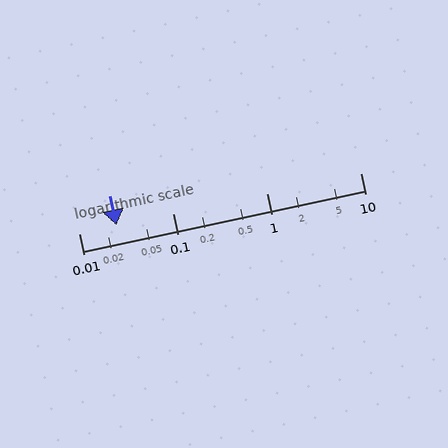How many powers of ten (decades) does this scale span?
The scale spans 3 decades, from 0.01 to 10.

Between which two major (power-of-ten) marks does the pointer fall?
The pointer is between 0.01 and 0.1.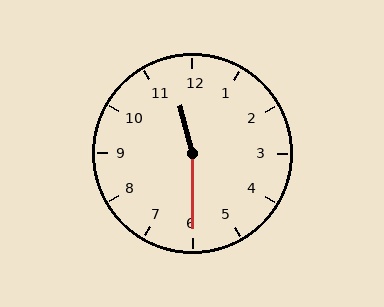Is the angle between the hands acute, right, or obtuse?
It is obtuse.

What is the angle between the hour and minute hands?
Approximately 165 degrees.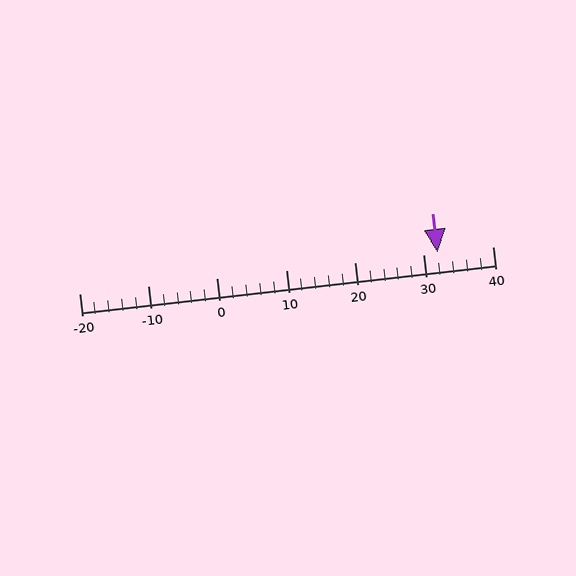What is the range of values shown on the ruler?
The ruler shows values from -20 to 40.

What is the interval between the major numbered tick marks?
The major tick marks are spaced 10 units apart.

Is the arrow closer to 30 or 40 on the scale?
The arrow is closer to 30.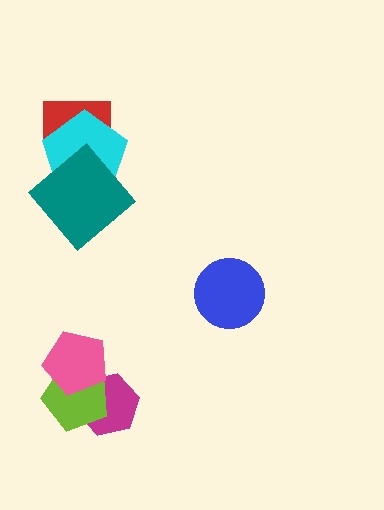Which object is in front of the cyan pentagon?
The teal diamond is in front of the cyan pentagon.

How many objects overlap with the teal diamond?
1 object overlaps with the teal diamond.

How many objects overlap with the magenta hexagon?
2 objects overlap with the magenta hexagon.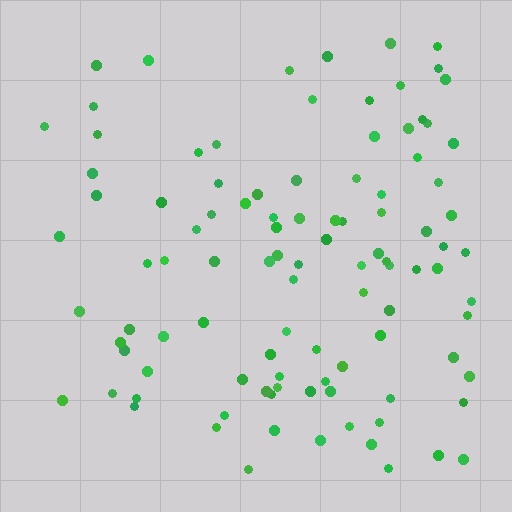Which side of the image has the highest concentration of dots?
The right.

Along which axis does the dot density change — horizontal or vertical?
Horizontal.